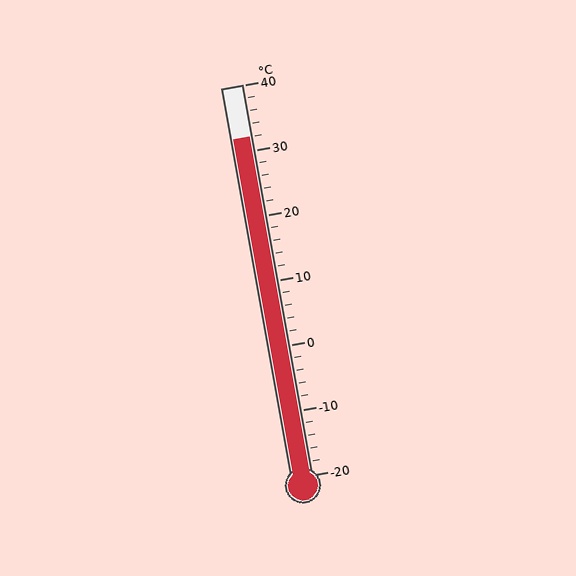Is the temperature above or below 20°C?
The temperature is above 20°C.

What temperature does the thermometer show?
The thermometer shows approximately 32°C.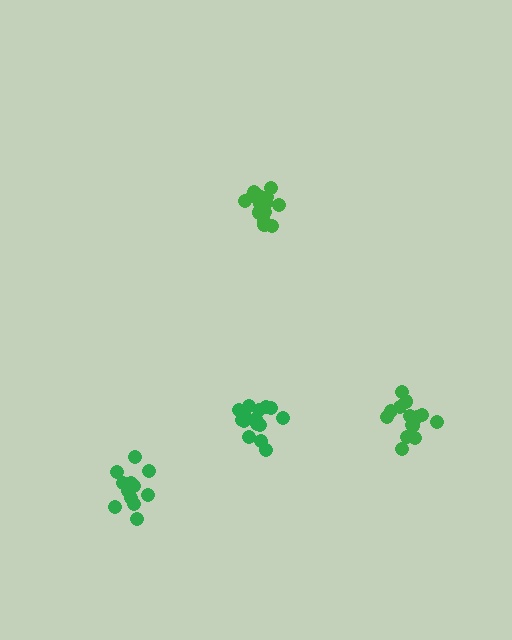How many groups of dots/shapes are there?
There are 4 groups.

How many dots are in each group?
Group 1: 17 dots, Group 2: 18 dots, Group 3: 15 dots, Group 4: 13 dots (63 total).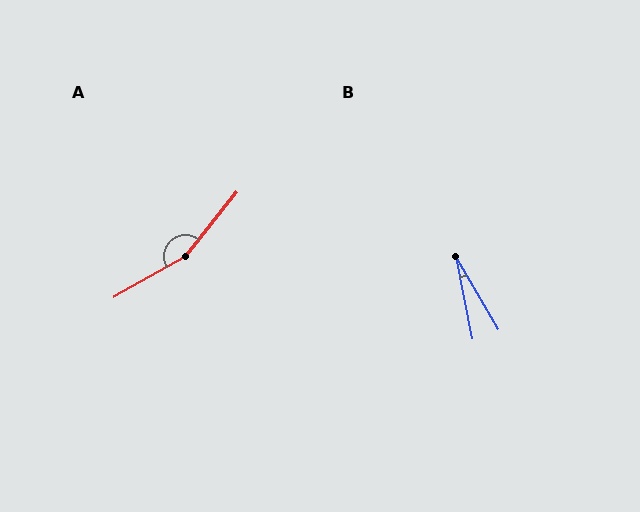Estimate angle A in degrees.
Approximately 158 degrees.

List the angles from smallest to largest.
B (19°), A (158°).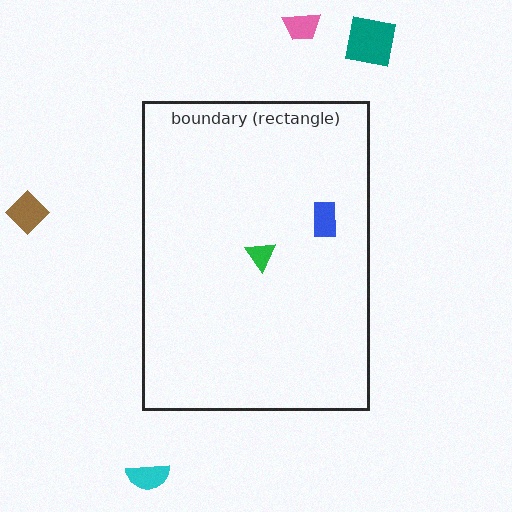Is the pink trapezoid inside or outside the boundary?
Outside.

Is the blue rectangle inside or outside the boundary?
Inside.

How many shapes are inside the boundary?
2 inside, 4 outside.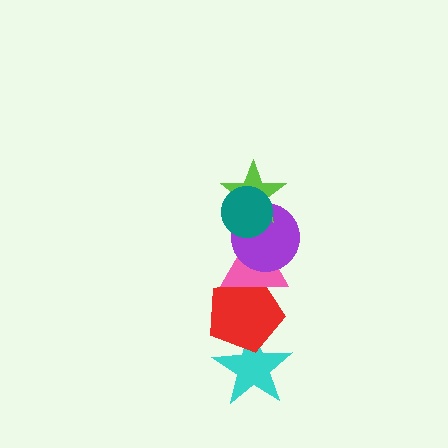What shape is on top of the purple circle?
The lime star is on top of the purple circle.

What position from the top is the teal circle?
The teal circle is 1st from the top.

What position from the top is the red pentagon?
The red pentagon is 5th from the top.